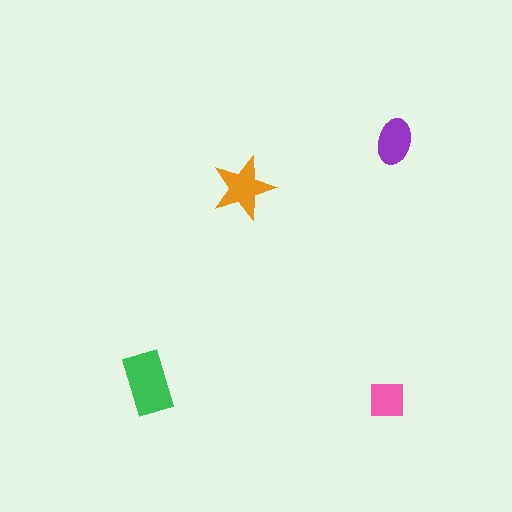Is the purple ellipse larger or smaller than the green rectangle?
Smaller.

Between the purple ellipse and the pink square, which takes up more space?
The purple ellipse.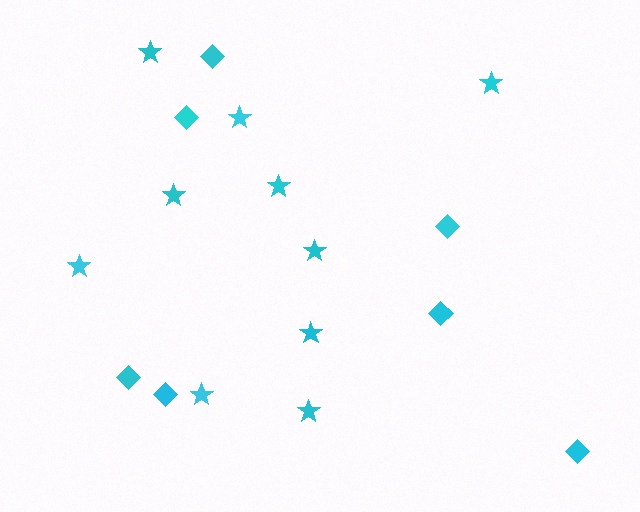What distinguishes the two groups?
There are 2 groups: one group of diamonds (7) and one group of stars (10).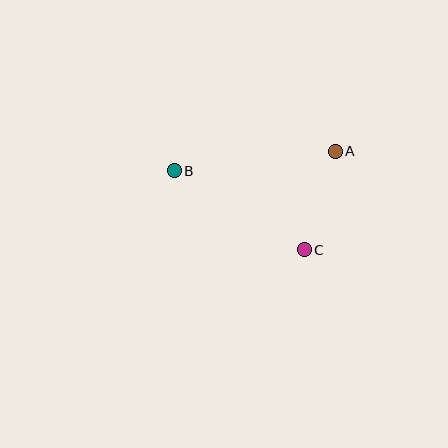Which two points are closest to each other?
Points A and C are closest to each other.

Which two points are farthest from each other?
Points A and B are farthest from each other.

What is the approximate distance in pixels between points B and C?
The distance between B and C is approximately 152 pixels.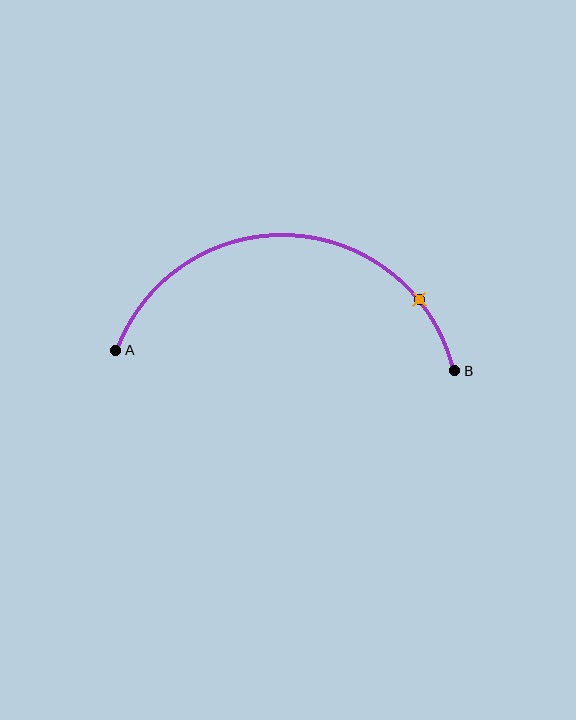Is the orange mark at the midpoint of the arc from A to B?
No. The orange mark lies on the arc but is closer to endpoint B. The arc midpoint would be at the point on the curve equidistant along the arc from both A and B.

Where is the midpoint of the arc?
The arc midpoint is the point on the curve farthest from the straight line joining A and B. It sits above that line.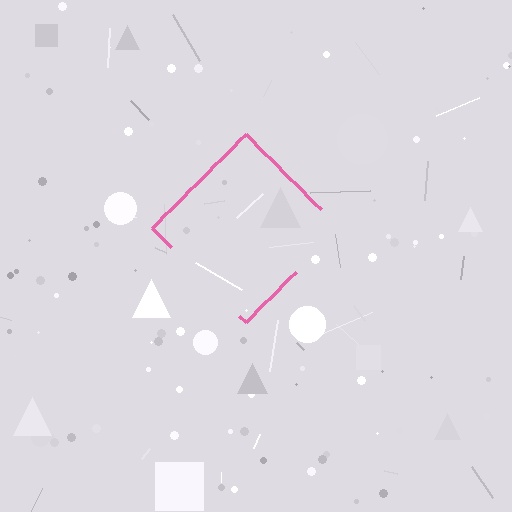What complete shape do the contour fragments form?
The contour fragments form a diamond.